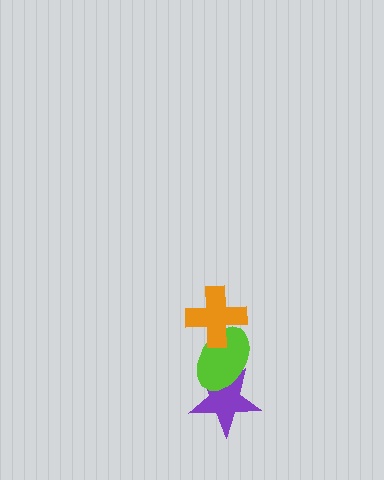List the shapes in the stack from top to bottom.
From top to bottom: the orange cross, the lime ellipse, the purple star.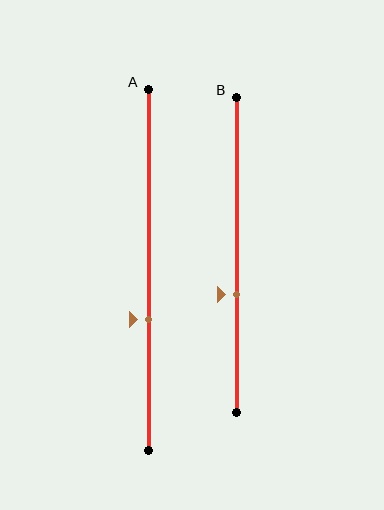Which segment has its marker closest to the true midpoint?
Segment B has its marker closest to the true midpoint.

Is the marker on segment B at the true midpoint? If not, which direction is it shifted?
No, the marker on segment B is shifted downward by about 12% of the segment length.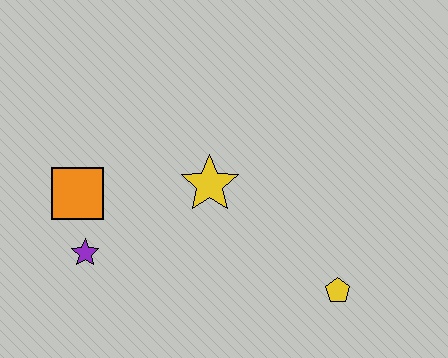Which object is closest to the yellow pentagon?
The yellow star is closest to the yellow pentagon.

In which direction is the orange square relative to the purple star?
The orange square is above the purple star.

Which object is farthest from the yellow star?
The yellow pentagon is farthest from the yellow star.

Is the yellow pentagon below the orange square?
Yes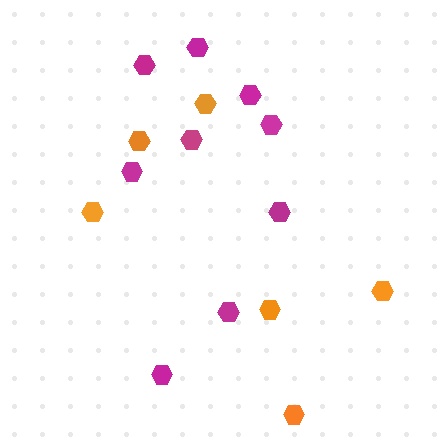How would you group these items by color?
There are 2 groups: one group of magenta hexagons (9) and one group of orange hexagons (6).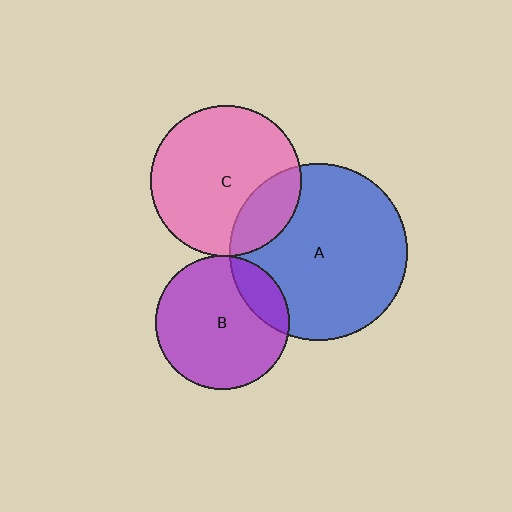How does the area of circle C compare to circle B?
Approximately 1.3 times.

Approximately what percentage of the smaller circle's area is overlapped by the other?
Approximately 20%.